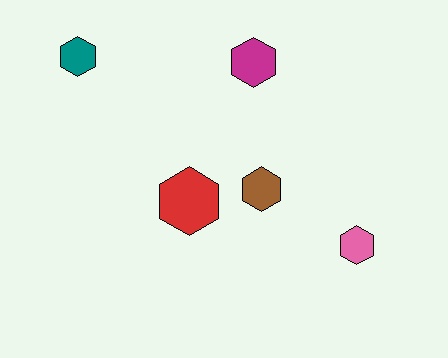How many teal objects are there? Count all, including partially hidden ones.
There is 1 teal object.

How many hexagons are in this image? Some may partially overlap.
There are 5 hexagons.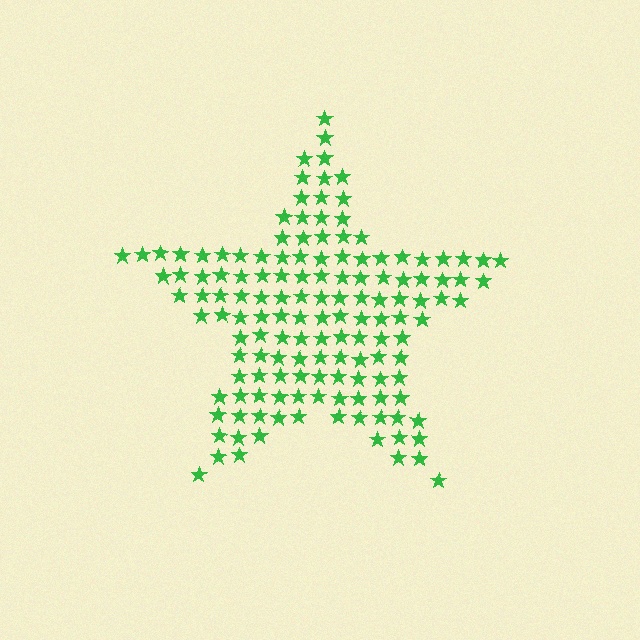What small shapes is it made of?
It is made of small stars.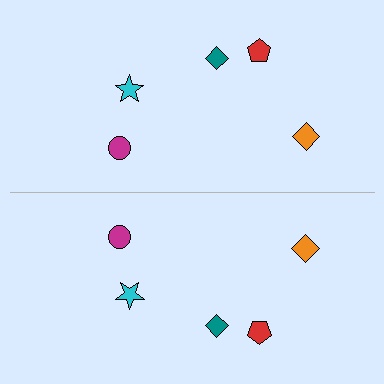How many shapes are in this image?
There are 10 shapes in this image.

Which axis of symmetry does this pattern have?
The pattern has a horizontal axis of symmetry running through the center of the image.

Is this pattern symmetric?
Yes, this pattern has bilateral (reflection) symmetry.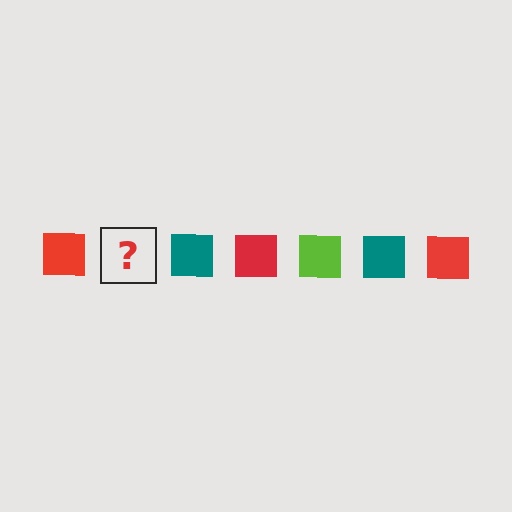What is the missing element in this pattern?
The missing element is a lime square.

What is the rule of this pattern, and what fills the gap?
The rule is that the pattern cycles through red, lime, teal squares. The gap should be filled with a lime square.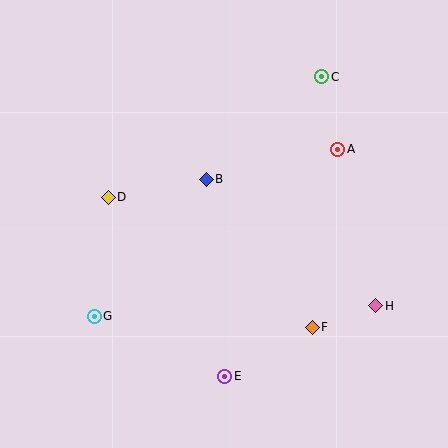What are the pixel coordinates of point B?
Point B is at (206, 179).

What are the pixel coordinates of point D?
Point D is at (108, 197).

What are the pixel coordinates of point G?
Point G is at (94, 316).